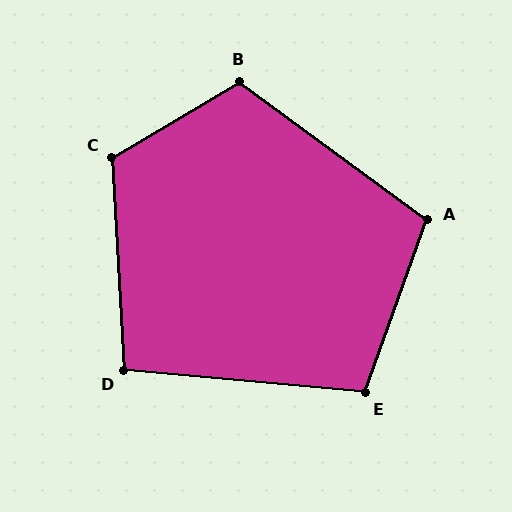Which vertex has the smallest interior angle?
D, at approximately 99 degrees.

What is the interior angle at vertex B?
Approximately 113 degrees (obtuse).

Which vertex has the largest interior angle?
C, at approximately 117 degrees.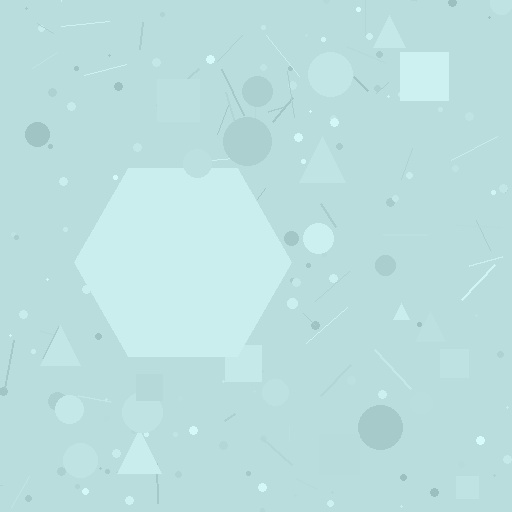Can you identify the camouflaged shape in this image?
The camouflaged shape is a hexagon.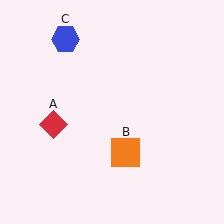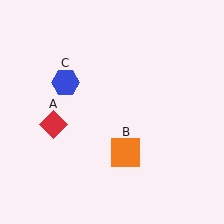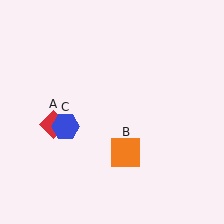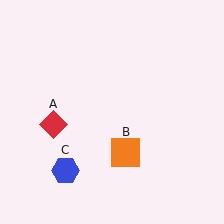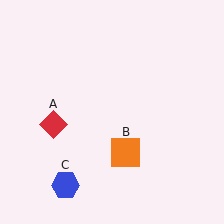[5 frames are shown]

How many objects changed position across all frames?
1 object changed position: blue hexagon (object C).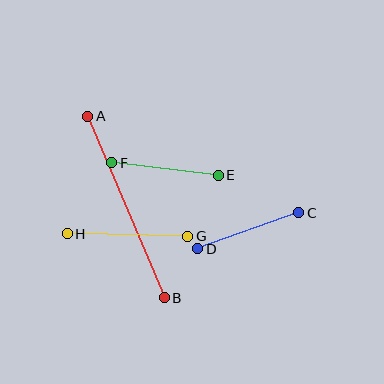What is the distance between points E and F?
The distance is approximately 107 pixels.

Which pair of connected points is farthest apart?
Points A and B are farthest apart.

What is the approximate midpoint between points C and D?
The midpoint is at approximately (248, 231) pixels.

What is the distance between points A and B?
The distance is approximately 197 pixels.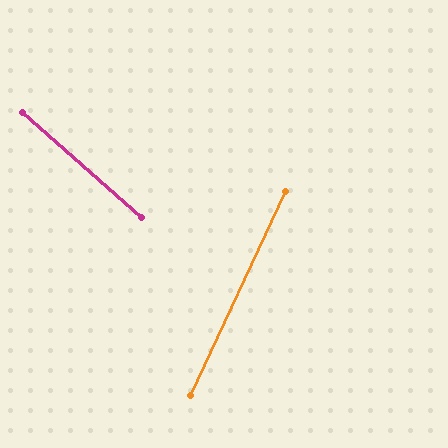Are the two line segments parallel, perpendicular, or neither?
Neither parallel nor perpendicular — they differ by about 73°.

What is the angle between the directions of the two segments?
Approximately 73 degrees.